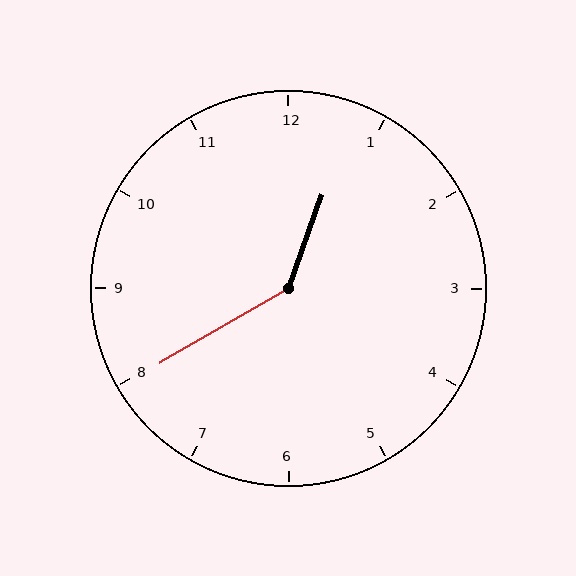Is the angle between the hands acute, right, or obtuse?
It is obtuse.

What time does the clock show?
12:40.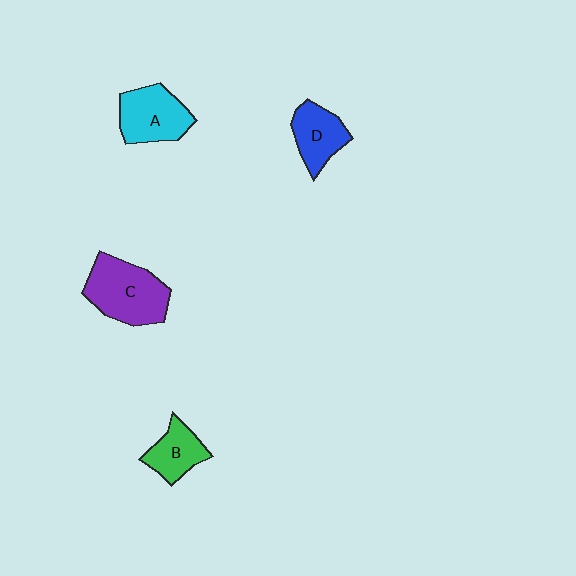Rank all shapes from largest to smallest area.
From largest to smallest: C (purple), A (cyan), D (blue), B (green).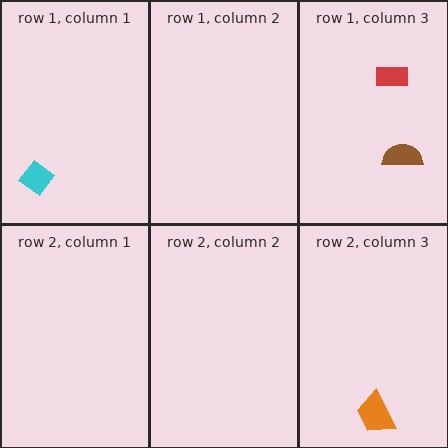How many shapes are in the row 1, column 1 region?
1.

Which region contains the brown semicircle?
The row 1, column 3 region.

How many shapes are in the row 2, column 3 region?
1.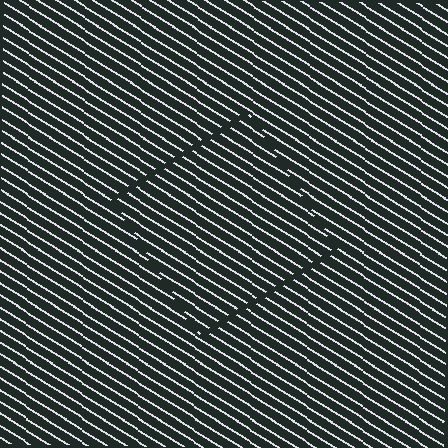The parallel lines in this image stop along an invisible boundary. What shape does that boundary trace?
An illusory square. The interior of the shape contains the same grating, shifted by half a period — the contour is defined by the phase discontinuity where line-ends from the inner and outer gratings abut.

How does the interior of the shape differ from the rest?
The interior of the shape contains the same grating, shifted by half a period — the contour is defined by the phase discontinuity where line-ends from the inner and outer gratings abut.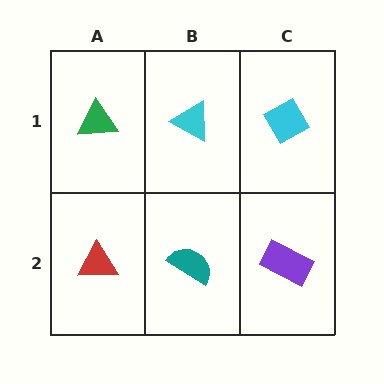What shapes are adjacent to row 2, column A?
A green triangle (row 1, column A), a teal semicircle (row 2, column B).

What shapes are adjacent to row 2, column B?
A cyan triangle (row 1, column B), a red triangle (row 2, column A), a purple rectangle (row 2, column C).